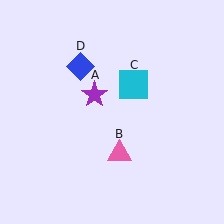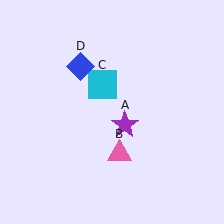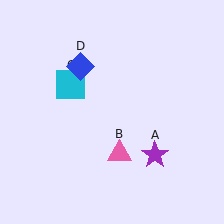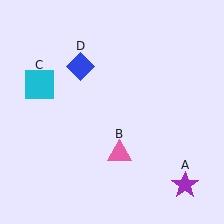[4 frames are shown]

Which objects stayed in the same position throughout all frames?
Pink triangle (object B) and blue diamond (object D) remained stationary.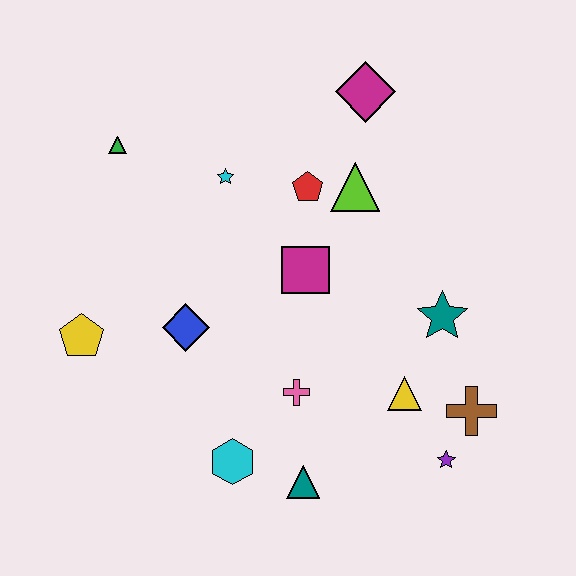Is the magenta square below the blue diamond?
No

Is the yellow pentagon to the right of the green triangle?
No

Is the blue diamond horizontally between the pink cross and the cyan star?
No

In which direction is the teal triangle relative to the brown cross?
The teal triangle is to the left of the brown cross.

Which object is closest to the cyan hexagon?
The teal triangle is closest to the cyan hexagon.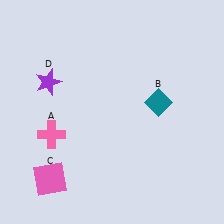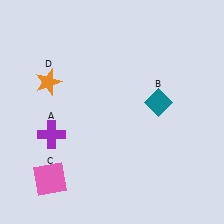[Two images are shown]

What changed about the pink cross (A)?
In Image 1, A is pink. In Image 2, it changed to purple.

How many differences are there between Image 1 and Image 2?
There are 2 differences between the two images.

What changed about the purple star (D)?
In Image 1, D is purple. In Image 2, it changed to orange.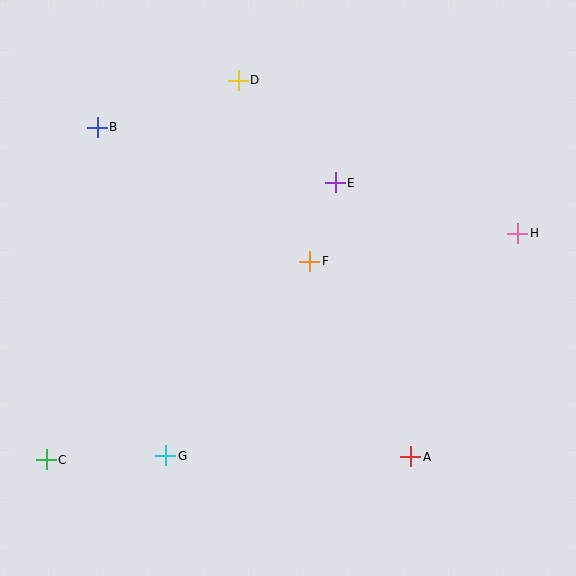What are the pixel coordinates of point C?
Point C is at (46, 460).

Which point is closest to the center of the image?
Point F at (310, 261) is closest to the center.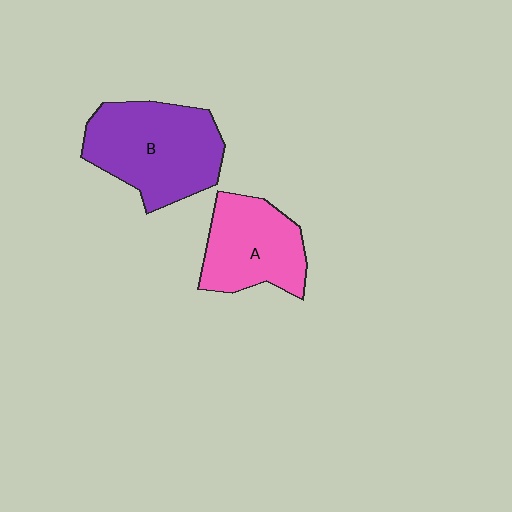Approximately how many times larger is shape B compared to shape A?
Approximately 1.3 times.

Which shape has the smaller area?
Shape A (pink).